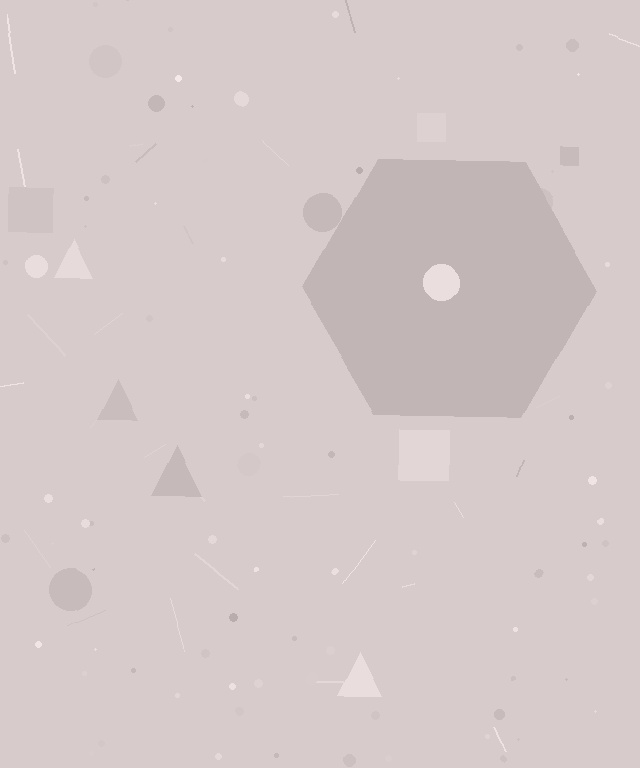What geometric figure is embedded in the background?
A hexagon is embedded in the background.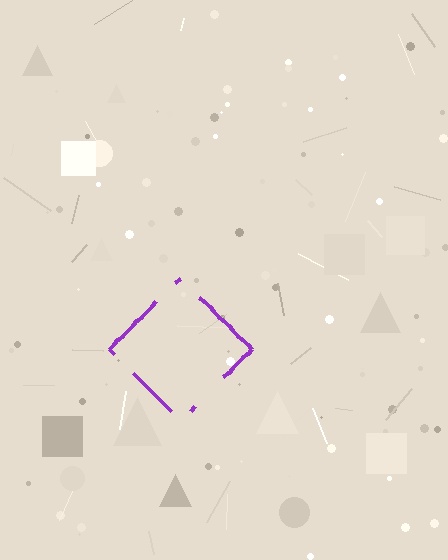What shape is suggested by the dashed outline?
The dashed outline suggests a diamond.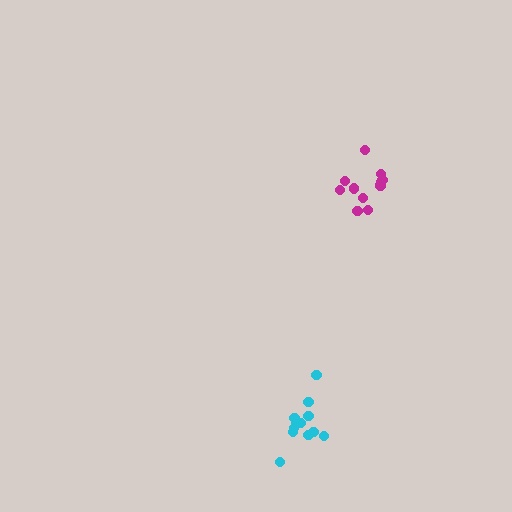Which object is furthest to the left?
The cyan cluster is leftmost.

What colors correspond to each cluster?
The clusters are colored: magenta, cyan.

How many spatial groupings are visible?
There are 2 spatial groupings.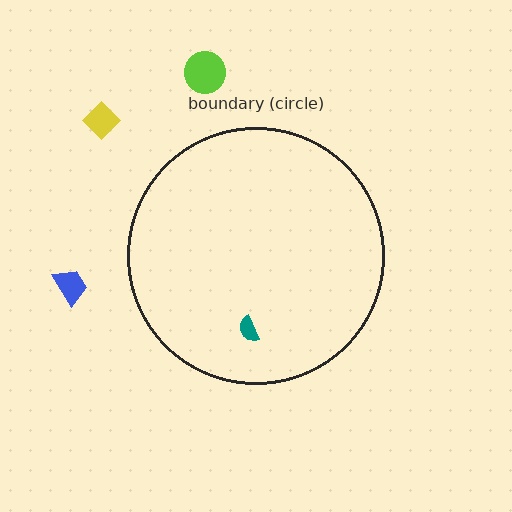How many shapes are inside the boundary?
1 inside, 3 outside.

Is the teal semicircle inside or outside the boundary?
Inside.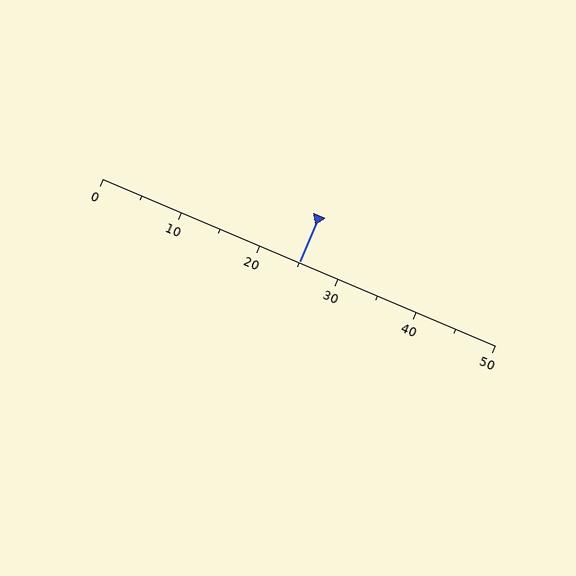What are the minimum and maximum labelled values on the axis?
The axis runs from 0 to 50.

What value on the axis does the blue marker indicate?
The marker indicates approximately 25.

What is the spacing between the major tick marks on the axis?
The major ticks are spaced 10 apart.